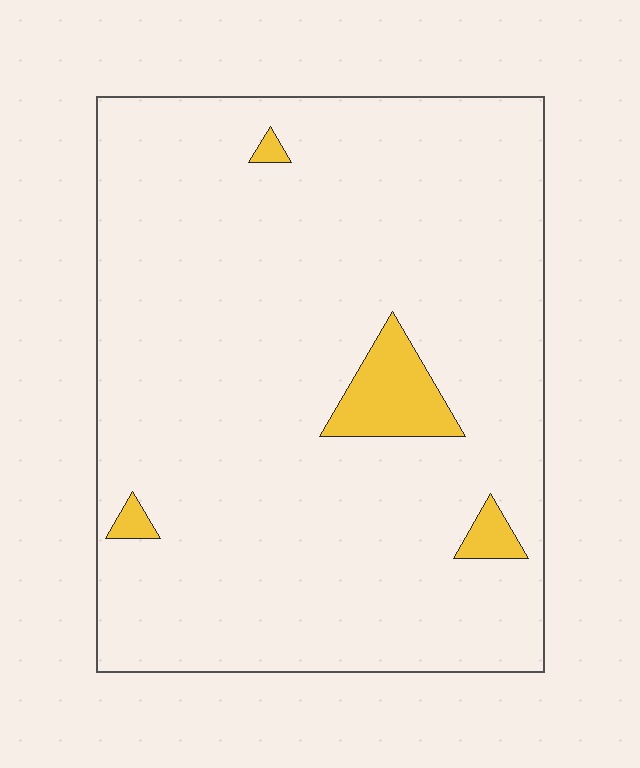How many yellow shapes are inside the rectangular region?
4.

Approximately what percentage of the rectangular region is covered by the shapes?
Approximately 5%.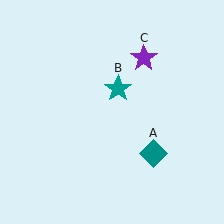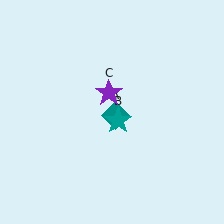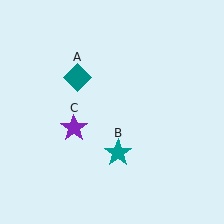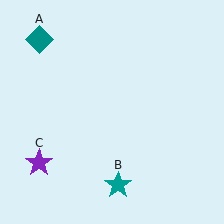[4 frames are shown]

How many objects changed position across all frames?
3 objects changed position: teal diamond (object A), teal star (object B), purple star (object C).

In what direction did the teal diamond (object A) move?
The teal diamond (object A) moved up and to the left.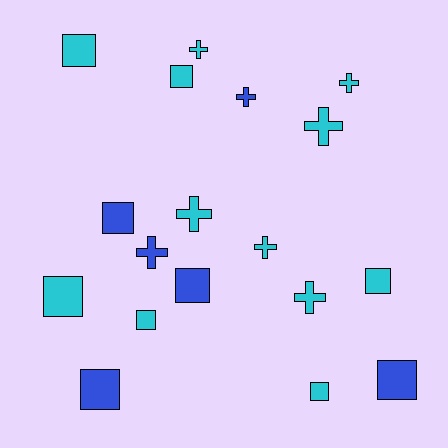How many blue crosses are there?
There are 2 blue crosses.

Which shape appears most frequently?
Square, with 10 objects.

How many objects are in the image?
There are 18 objects.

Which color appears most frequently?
Cyan, with 12 objects.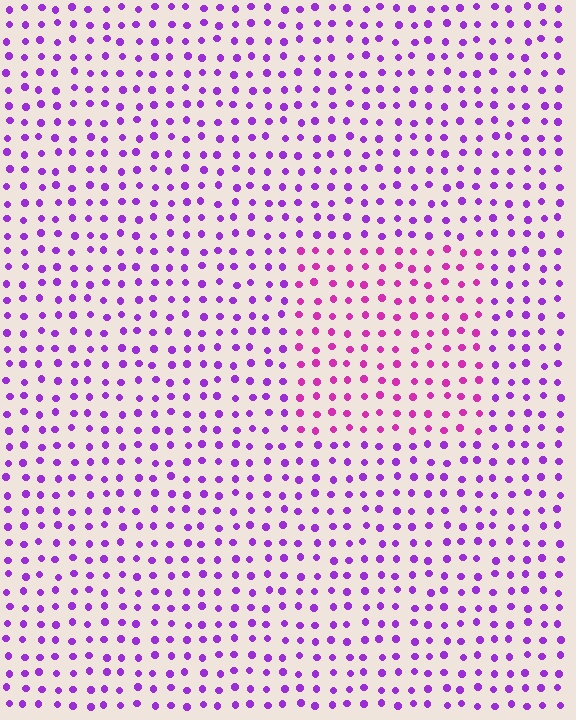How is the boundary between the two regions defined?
The boundary is defined purely by a slight shift in hue (about 32 degrees). Spacing, size, and orientation are identical on both sides.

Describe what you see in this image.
The image is filled with small purple elements in a uniform arrangement. A rectangle-shaped region is visible where the elements are tinted to a slightly different hue, forming a subtle color boundary.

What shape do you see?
I see a rectangle.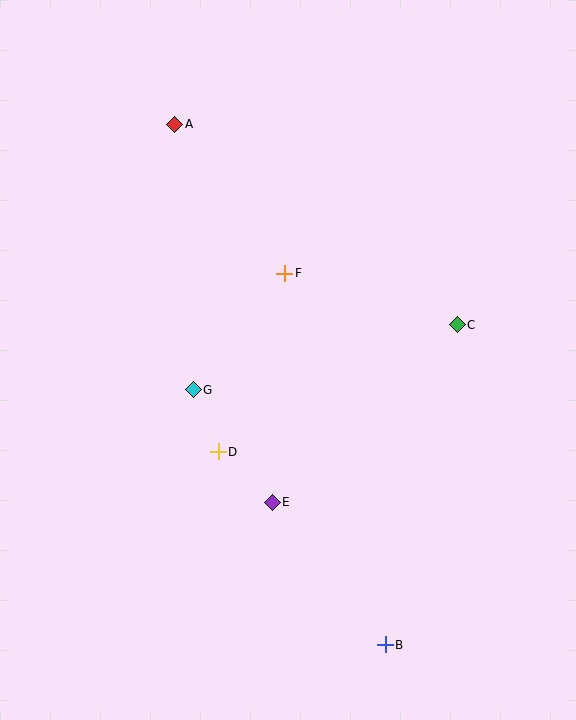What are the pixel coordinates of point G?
Point G is at (193, 390).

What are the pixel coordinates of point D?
Point D is at (218, 452).